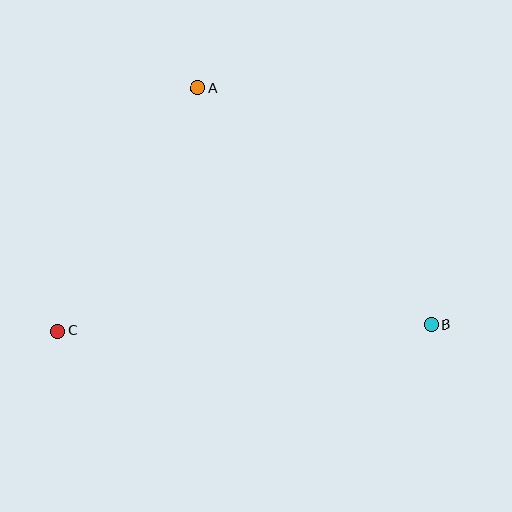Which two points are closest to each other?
Points A and C are closest to each other.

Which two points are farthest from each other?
Points B and C are farthest from each other.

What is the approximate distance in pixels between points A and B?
The distance between A and B is approximately 332 pixels.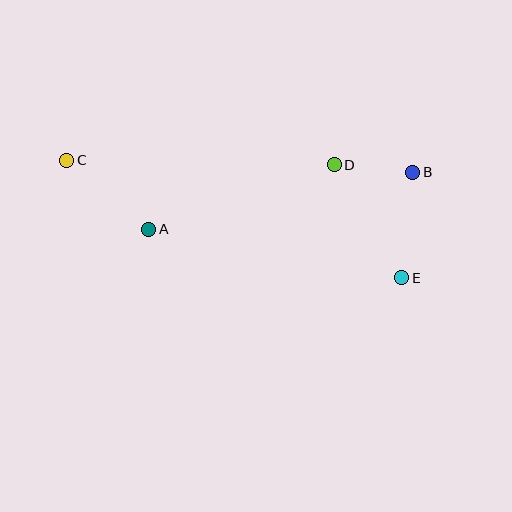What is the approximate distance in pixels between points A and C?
The distance between A and C is approximately 107 pixels.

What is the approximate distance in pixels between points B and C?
The distance between B and C is approximately 346 pixels.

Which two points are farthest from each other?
Points C and E are farthest from each other.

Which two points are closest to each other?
Points B and D are closest to each other.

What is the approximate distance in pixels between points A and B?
The distance between A and B is approximately 270 pixels.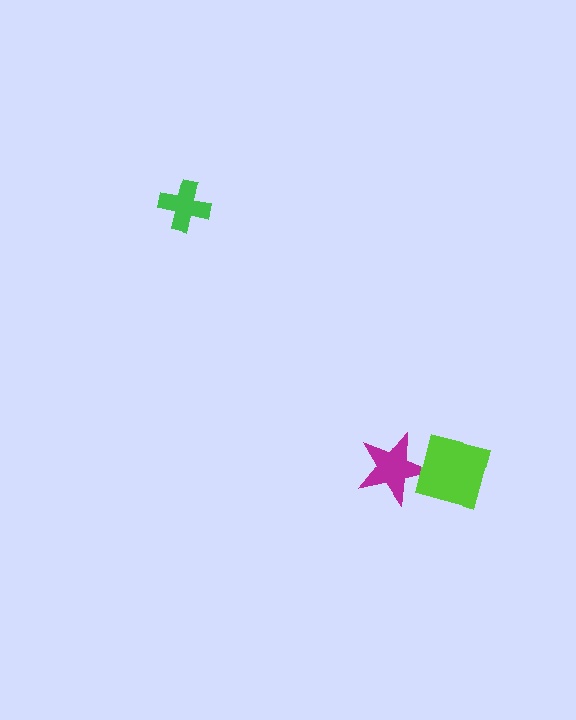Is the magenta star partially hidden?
Yes, it is partially covered by another shape.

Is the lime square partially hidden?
No, no other shape covers it.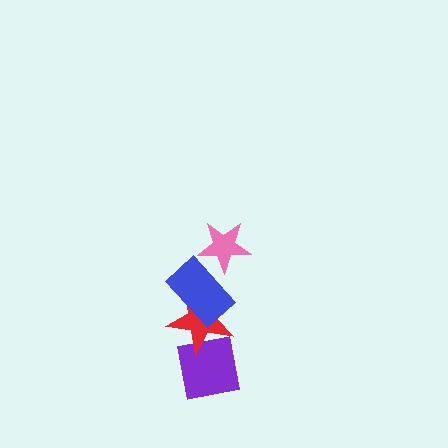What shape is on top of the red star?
The blue rectangle is on top of the red star.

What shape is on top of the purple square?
The red star is on top of the purple square.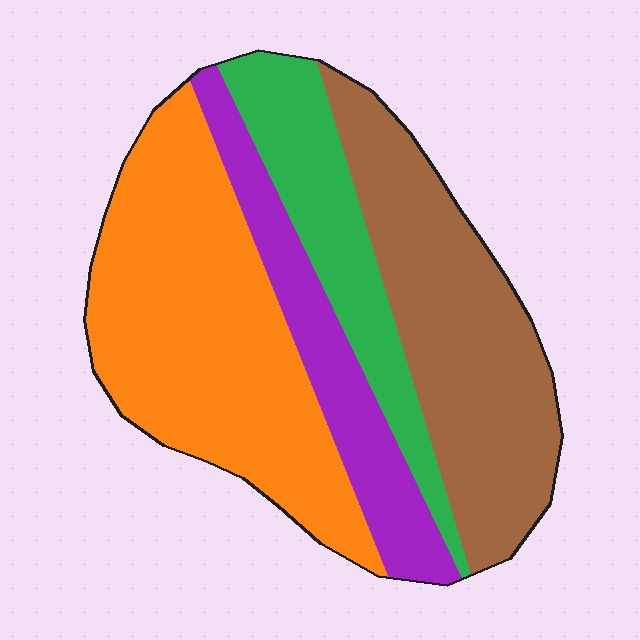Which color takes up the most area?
Orange, at roughly 40%.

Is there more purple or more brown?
Brown.